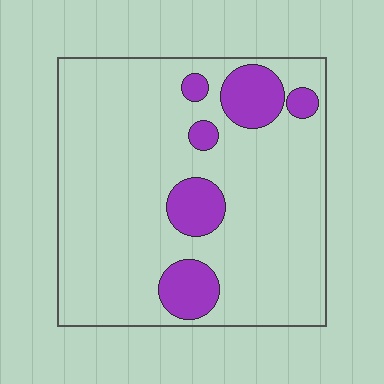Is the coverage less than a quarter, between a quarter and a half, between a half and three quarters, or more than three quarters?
Less than a quarter.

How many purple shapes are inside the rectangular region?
6.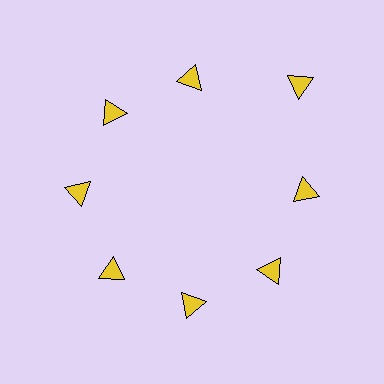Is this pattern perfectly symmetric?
No. The 8 yellow triangles are arranged in a ring, but one element near the 2 o'clock position is pushed outward from the center, breaking the 8-fold rotational symmetry.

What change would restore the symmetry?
The symmetry would be restored by moving it inward, back onto the ring so that all 8 triangles sit at equal angles and equal distance from the center.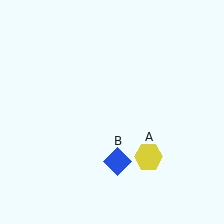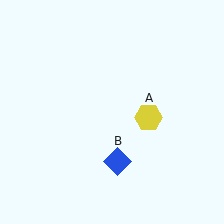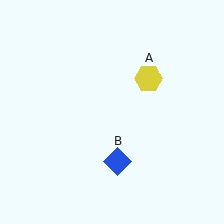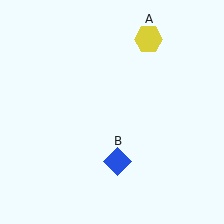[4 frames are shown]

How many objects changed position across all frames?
1 object changed position: yellow hexagon (object A).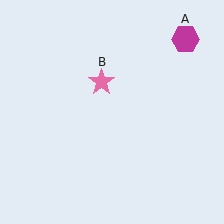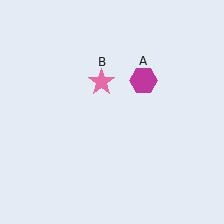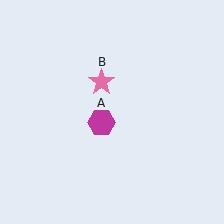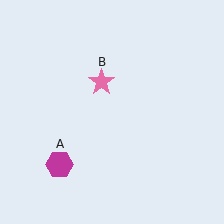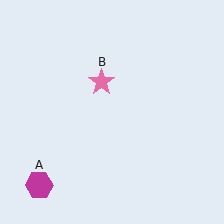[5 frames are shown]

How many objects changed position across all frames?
1 object changed position: magenta hexagon (object A).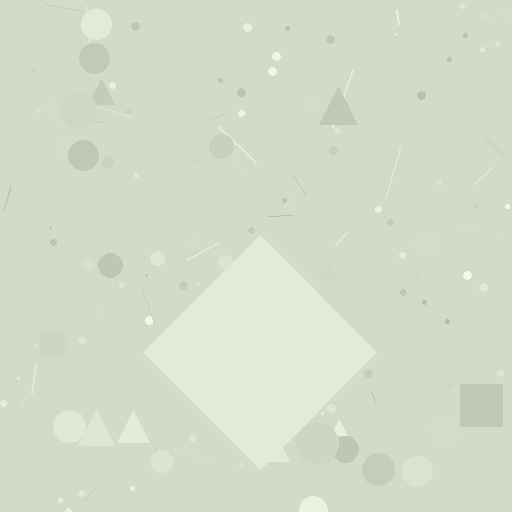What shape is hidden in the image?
A diamond is hidden in the image.